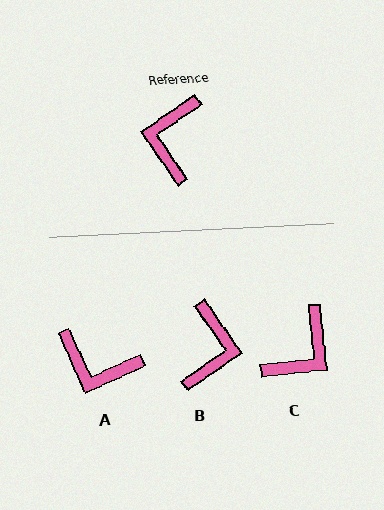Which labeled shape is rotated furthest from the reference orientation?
B, about 179 degrees away.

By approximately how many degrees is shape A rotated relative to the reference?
Approximately 80 degrees counter-clockwise.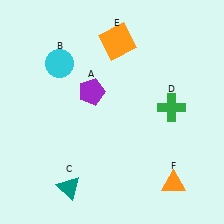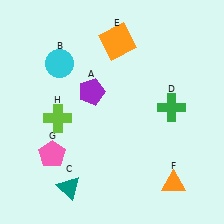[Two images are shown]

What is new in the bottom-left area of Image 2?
A lime cross (H) was added in the bottom-left area of Image 2.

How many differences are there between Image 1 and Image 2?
There are 2 differences between the two images.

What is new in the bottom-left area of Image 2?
A pink pentagon (G) was added in the bottom-left area of Image 2.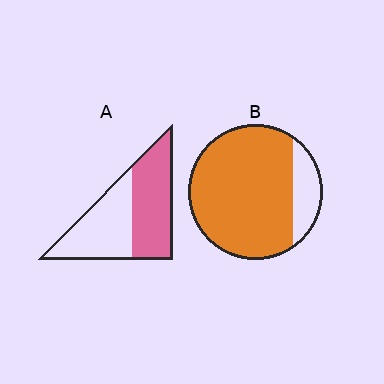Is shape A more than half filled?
Roughly half.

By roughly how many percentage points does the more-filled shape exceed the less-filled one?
By roughly 30 percentage points (B over A).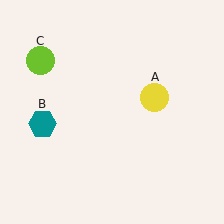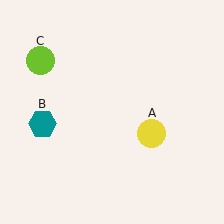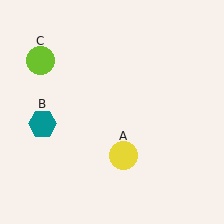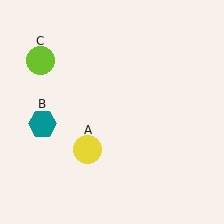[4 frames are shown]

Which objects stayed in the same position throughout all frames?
Teal hexagon (object B) and lime circle (object C) remained stationary.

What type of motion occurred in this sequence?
The yellow circle (object A) rotated clockwise around the center of the scene.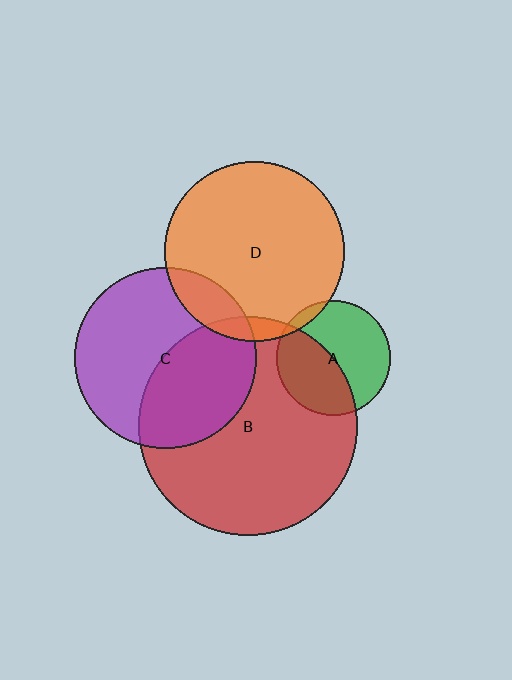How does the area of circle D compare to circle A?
Approximately 2.5 times.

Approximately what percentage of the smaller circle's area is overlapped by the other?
Approximately 45%.